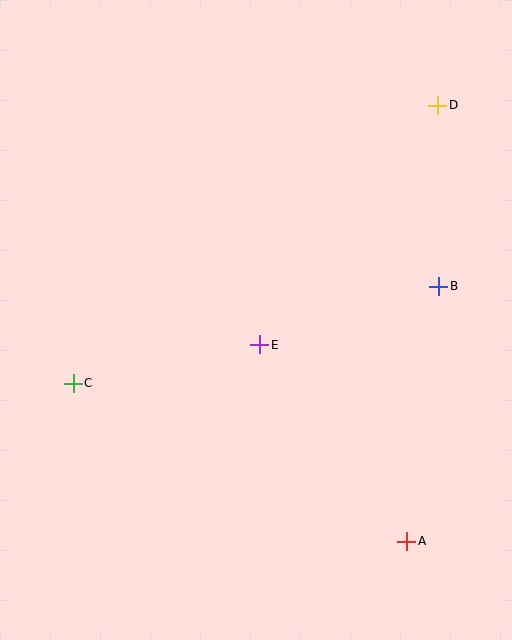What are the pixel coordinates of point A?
Point A is at (407, 541).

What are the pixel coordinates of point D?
Point D is at (438, 105).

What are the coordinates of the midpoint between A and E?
The midpoint between A and E is at (333, 443).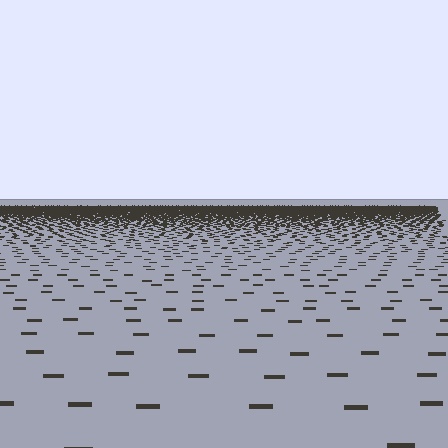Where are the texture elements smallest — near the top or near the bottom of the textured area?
Near the top.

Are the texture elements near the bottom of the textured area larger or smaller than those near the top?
Larger. Near the bottom, elements are closer to the viewer and appear at a bigger on-screen size.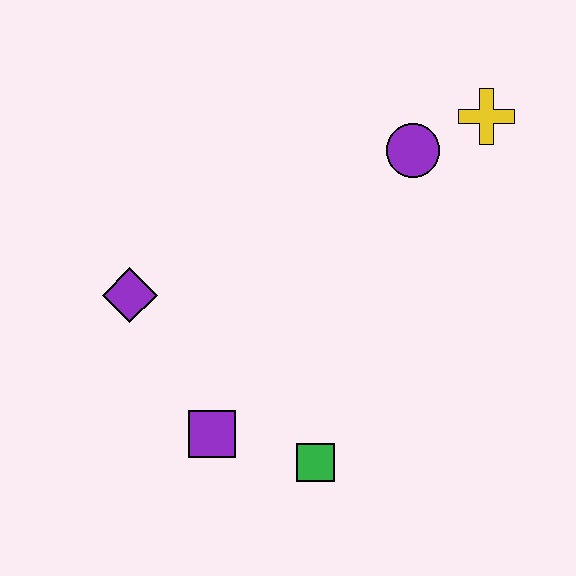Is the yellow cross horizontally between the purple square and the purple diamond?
No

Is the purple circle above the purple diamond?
Yes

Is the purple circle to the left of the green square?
No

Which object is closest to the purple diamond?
The purple square is closest to the purple diamond.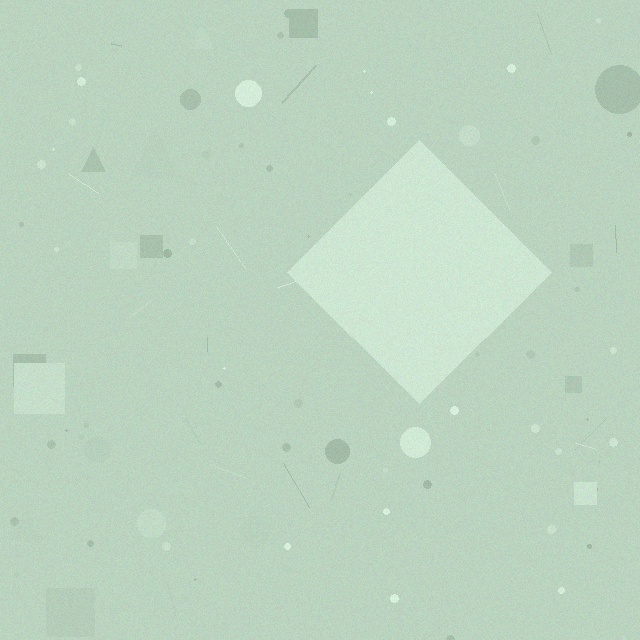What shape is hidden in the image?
A diamond is hidden in the image.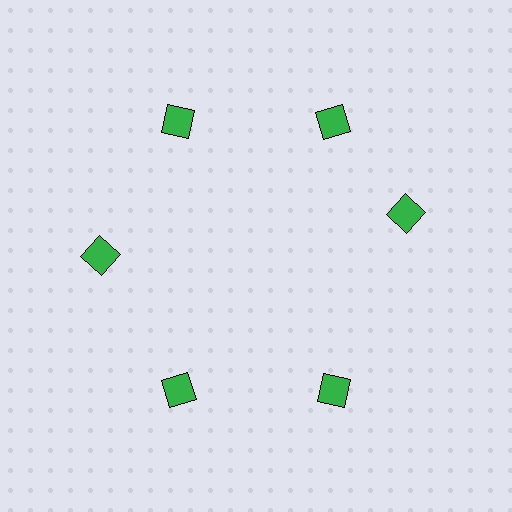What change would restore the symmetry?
The symmetry would be restored by rotating it back into even spacing with its neighbors so that all 6 squares sit at equal angles and equal distance from the center.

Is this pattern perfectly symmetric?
No. The 6 green squares are arranged in a ring, but one element near the 3 o'clock position is rotated out of alignment along the ring, breaking the 6-fold rotational symmetry.